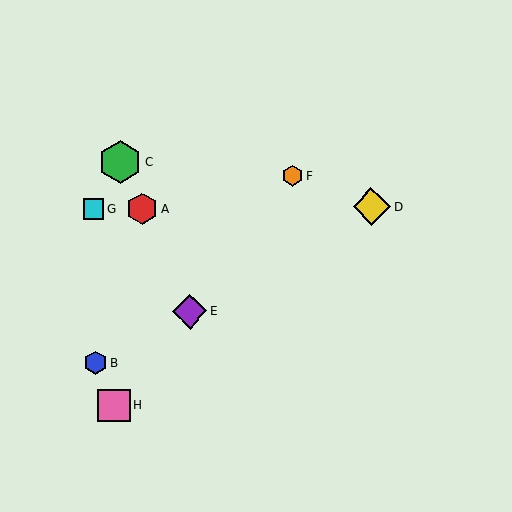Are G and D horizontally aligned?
Yes, both are at y≈209.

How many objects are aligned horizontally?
3 objects (A, D, G) are aligned horizontally.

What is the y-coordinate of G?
Object G is at y≈209.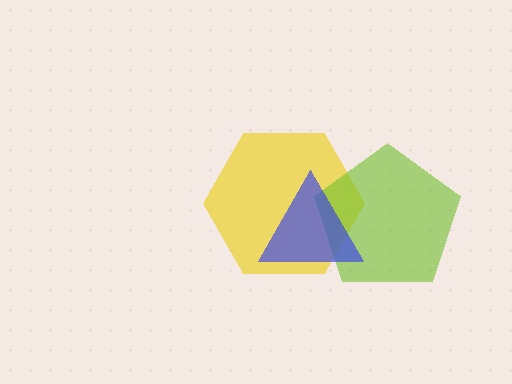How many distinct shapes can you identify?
There are 3 distinct shapes: a yellow hexagon, a lime pentagon, a blue triangle.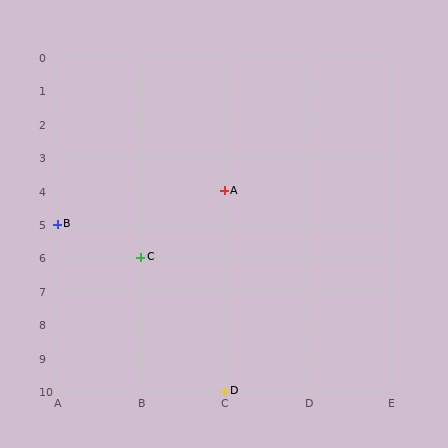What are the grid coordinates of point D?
Point D is at grid coordinates (C, 10).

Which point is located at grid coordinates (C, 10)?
Point D is at (C, 10).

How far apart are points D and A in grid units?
Points D and A are 6 rows apart.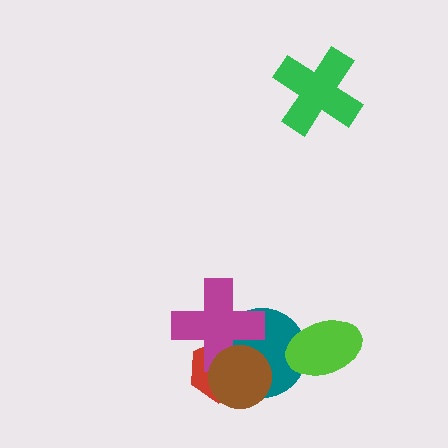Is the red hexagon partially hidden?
Yes, it is partially covered by another shape.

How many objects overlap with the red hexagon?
3 objects overlap with the red hexagon.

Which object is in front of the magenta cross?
The brown circle is in front of the magenta cross.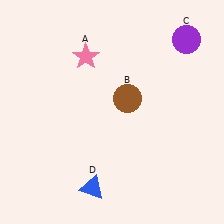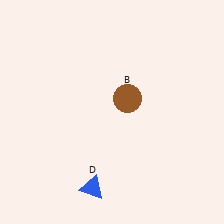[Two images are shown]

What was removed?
The pink star (A), the purple circle (C) were removed in Image 2.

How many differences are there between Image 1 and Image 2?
There are 2 differences between the two images.